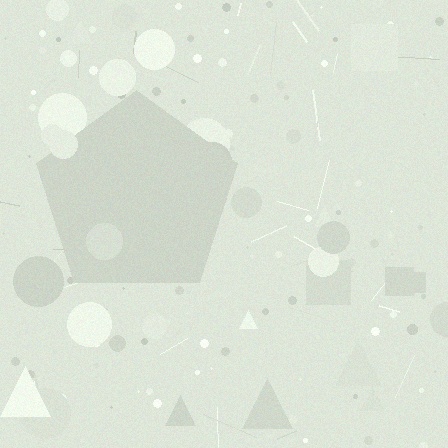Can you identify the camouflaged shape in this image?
The camouflaged shape is a pentagon.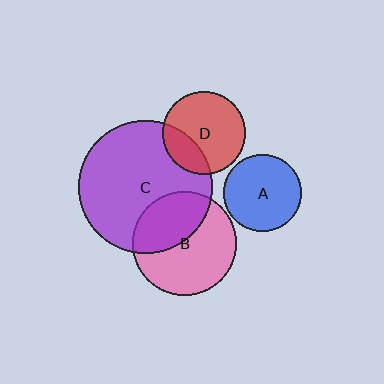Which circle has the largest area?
Circle C (purple).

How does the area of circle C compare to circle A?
Approximately 3.0 times.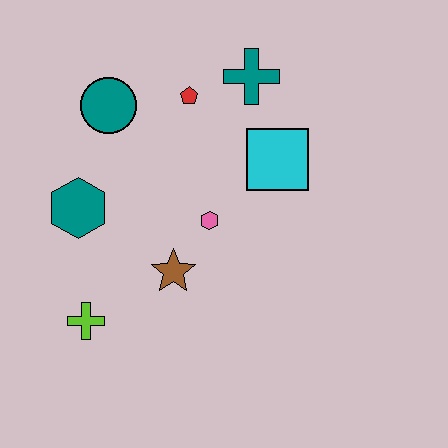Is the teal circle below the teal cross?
Yes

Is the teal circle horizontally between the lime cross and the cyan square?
Yes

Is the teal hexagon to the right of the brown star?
No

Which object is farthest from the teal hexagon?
The teal cross is farthest from the teal hexagon.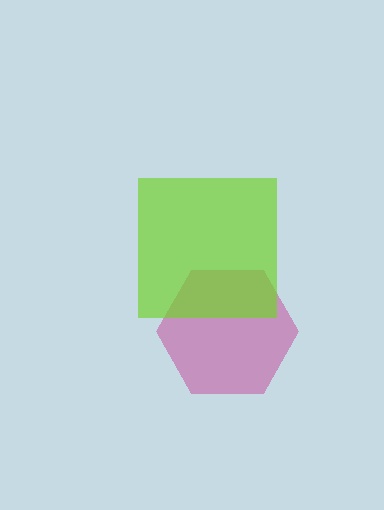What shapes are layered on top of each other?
The layered shapes are: a magenta hexagon, a lime square.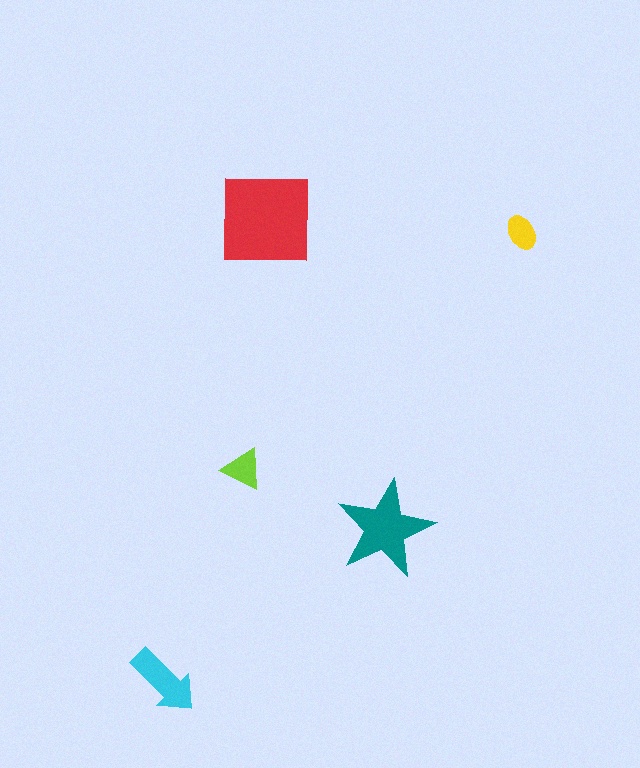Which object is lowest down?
The cyan arrow is bottommost.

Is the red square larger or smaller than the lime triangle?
Larger.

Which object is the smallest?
The yellow ellipse.